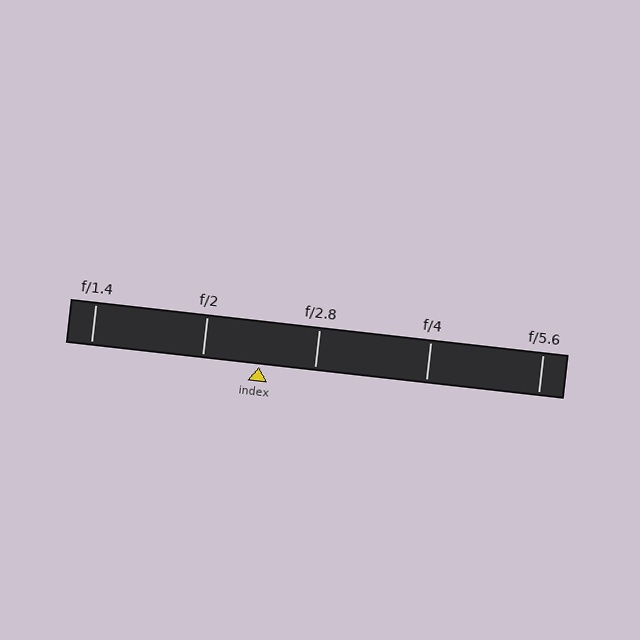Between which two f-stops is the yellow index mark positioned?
The index mark is between f/2 and f/2.8.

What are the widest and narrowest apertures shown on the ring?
The widest aperture shown is f/1.4 and the narrowest is f/5.6.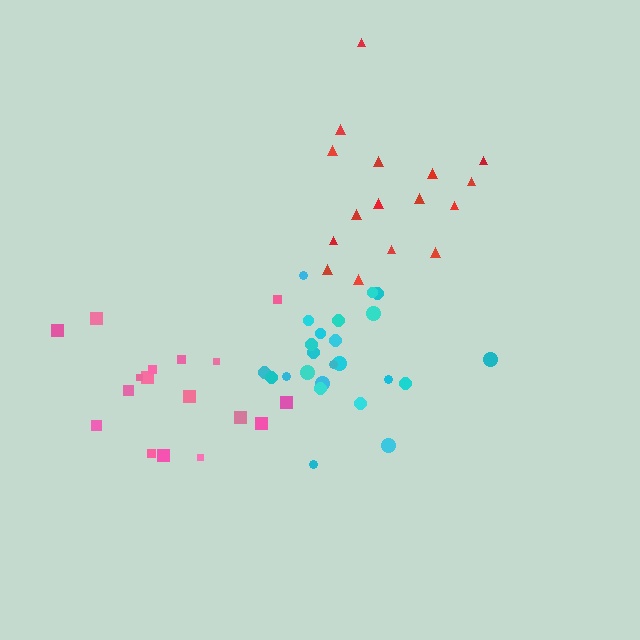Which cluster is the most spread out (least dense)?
Pink.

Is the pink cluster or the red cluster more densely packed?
Red.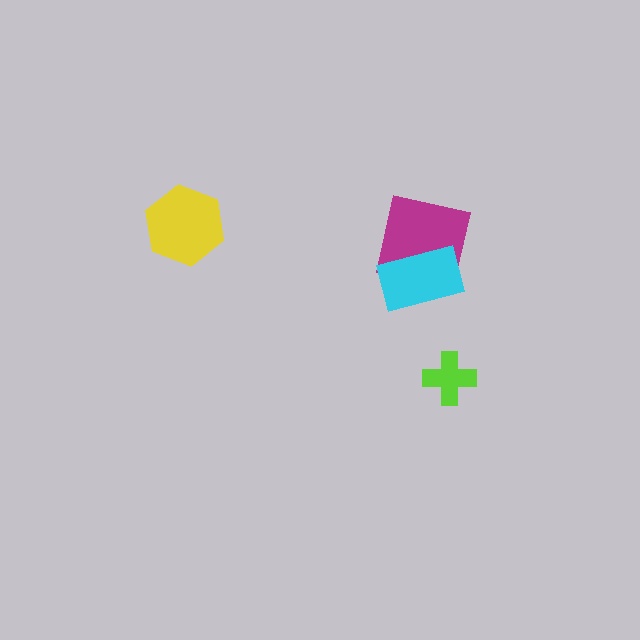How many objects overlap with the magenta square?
1 object overlaps with the magenta square.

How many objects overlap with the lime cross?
0 objects overlap with the lime cross.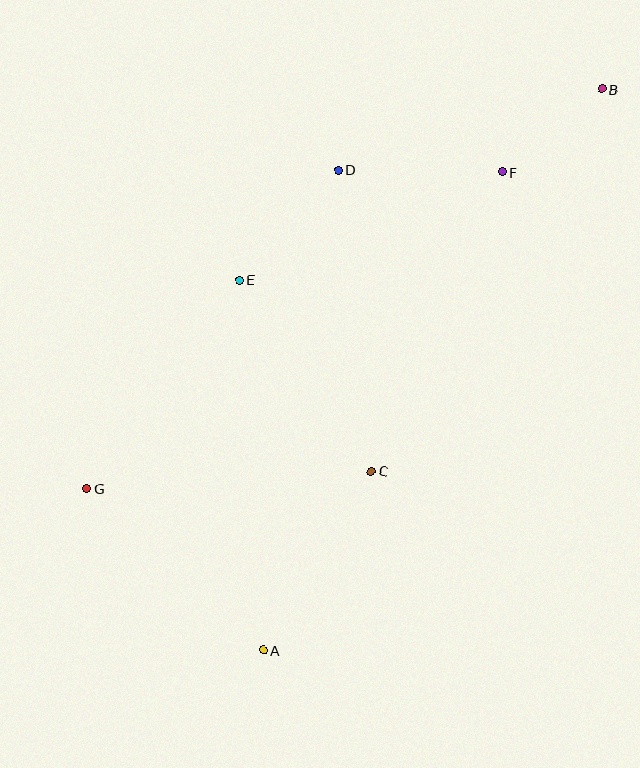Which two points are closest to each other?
Points B and F are closest to each other.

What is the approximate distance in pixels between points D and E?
The distance between D and E is approximately 148 pixels.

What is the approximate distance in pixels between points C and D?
The distance between C and D is approximately 303 pixels.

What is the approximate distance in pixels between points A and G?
The distance between A and G is approximately 239 pixels.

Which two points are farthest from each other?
Points A and B are farthest from each other.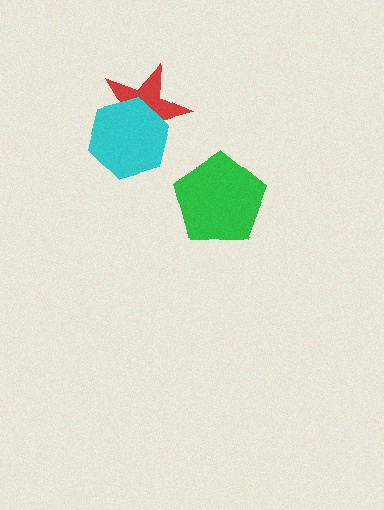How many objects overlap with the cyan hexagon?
1 object overlaps with the cyan hexagon.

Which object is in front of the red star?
The cyan hexagon is in front of the red star.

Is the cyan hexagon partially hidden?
No, no other shape covers it.